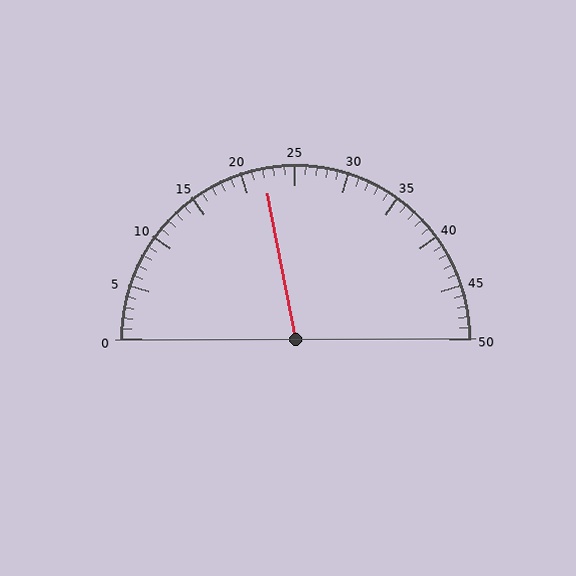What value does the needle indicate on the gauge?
The needle indicates approximately 22.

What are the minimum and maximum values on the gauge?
The gauge ranges from 0 to 50.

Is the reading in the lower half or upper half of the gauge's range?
The reading is in the lower half of the range (0 to 50).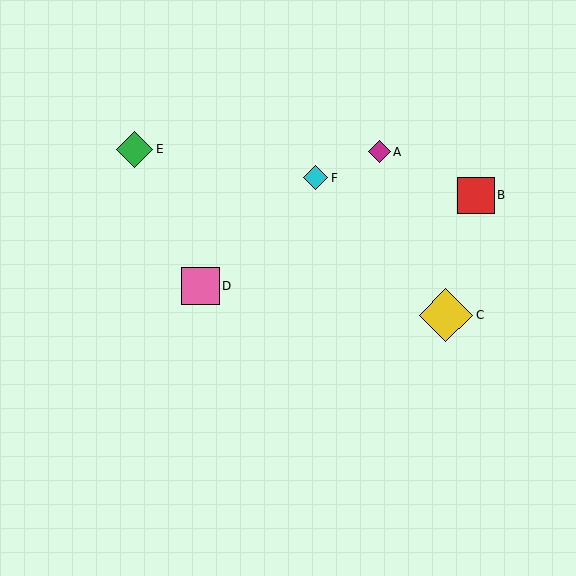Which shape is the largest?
The yellow diamond (labeled C) is the largest.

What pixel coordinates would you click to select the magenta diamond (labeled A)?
Click at (380, 152) to select the magenta diamond A.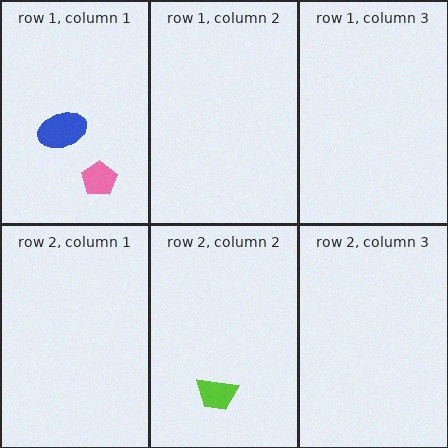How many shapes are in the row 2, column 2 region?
1.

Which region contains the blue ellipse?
The row 1, column 1 region.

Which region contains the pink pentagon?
The row 1, column 1 region.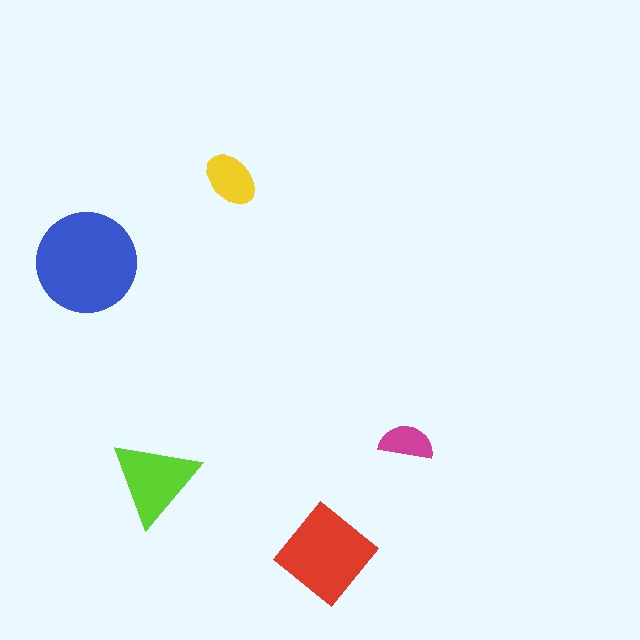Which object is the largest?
The blue circle.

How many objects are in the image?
There are 5 objects in the image.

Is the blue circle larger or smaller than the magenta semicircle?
Larger.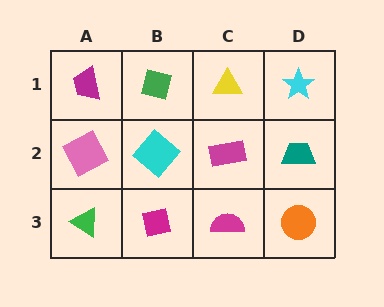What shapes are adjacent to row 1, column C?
A magenta rectangle (row 2, column C), a green square (row 1, column B), a cyan star (row 1, column D).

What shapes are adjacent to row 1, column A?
A pink square (row 2, column A), a green square (row 1, column B).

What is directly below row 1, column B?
A cyan diamond.